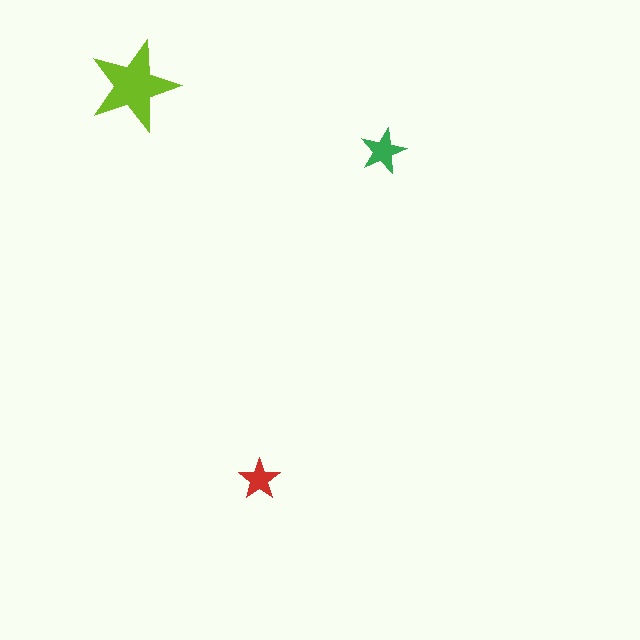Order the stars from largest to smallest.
the lime one, the green one, the red one.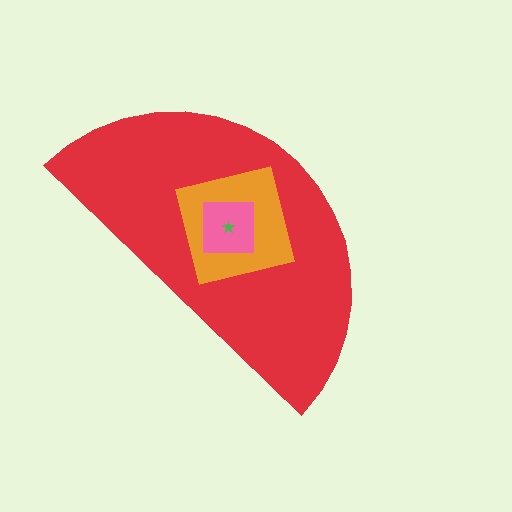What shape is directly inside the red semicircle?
The orange square.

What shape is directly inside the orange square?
The pink square.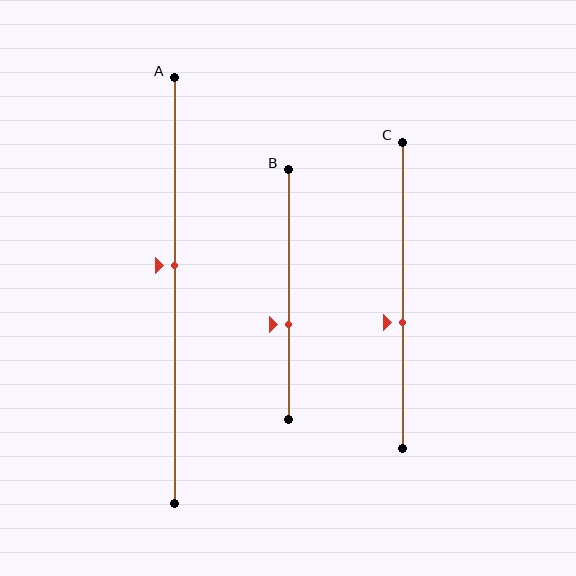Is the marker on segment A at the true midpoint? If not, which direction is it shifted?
No, the marker on segment A is shifted upward by about 6% of the segment length.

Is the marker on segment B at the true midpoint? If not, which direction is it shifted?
No, the marker on segment B is shifted downward by about 12% of the segment length.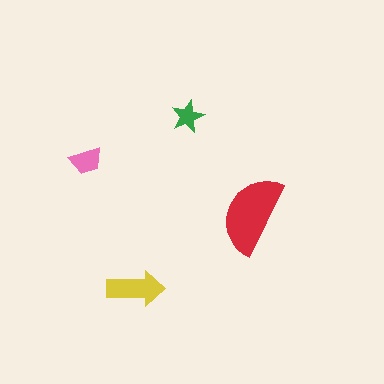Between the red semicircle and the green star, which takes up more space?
The red semicircle.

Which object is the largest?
The red semicircle.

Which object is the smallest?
The green star.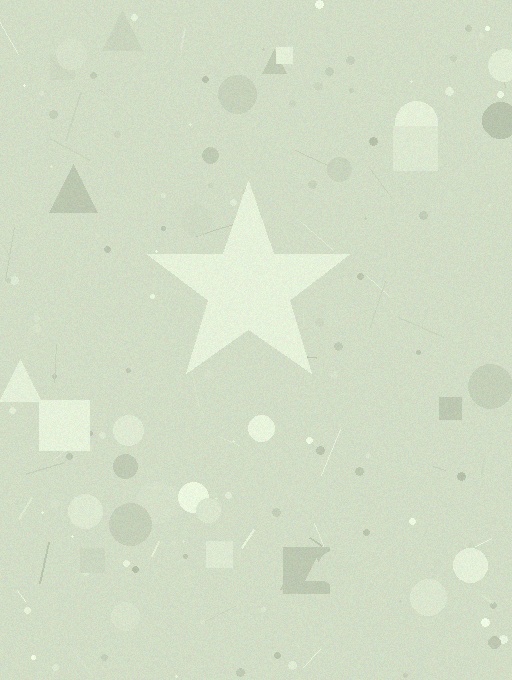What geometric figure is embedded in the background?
A star is embedded in the background.